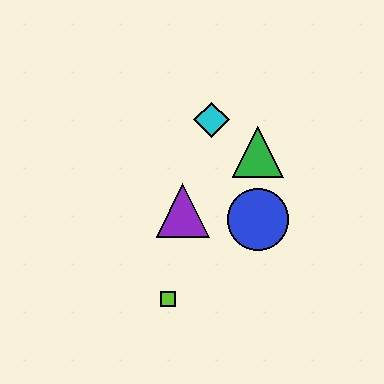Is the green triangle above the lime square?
Yes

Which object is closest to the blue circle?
The green triangle is closest to the blue circle.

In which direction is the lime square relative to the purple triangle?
The lime square is below the purple triangle.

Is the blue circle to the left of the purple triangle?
No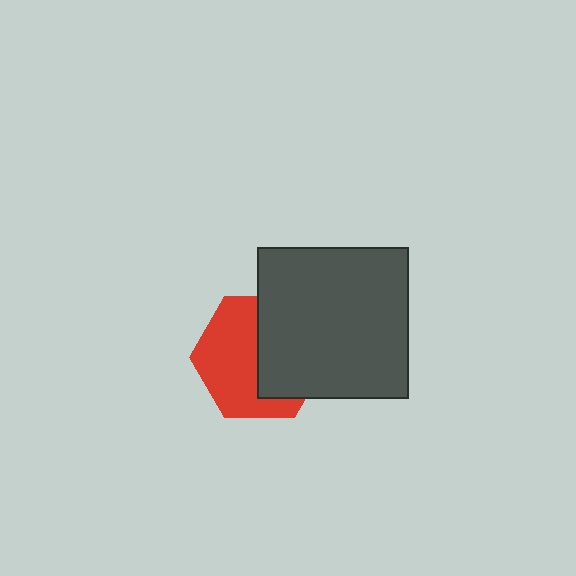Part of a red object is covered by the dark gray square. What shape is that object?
It is a hexagon.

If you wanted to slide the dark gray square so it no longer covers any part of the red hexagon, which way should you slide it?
Slide it right — that is the most direct way to separate the two shapes.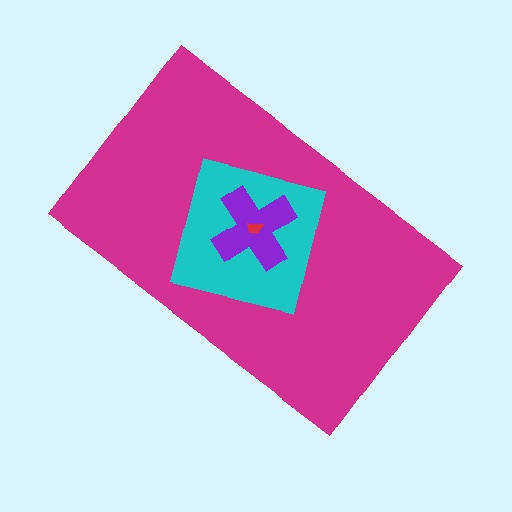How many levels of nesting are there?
4.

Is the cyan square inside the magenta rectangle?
Yes.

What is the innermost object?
The red trapezoid.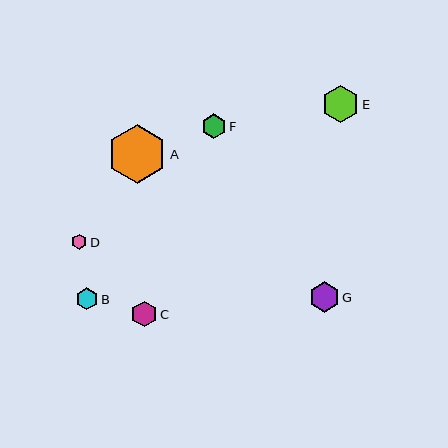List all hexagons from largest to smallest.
From largest to smallest: A, E, G, C, F, B, D.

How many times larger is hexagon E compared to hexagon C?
Hexagon E is approximately 1.4 times the size of hexagon C.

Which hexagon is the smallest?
Hexagon D is the smallest with a size of approximately 15 pixels.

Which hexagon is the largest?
Hexagon A is the largest with a size of approximately 59 pixels.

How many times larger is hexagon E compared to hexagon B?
Hexagon E is approximately 1.7 times the size of hexagon B.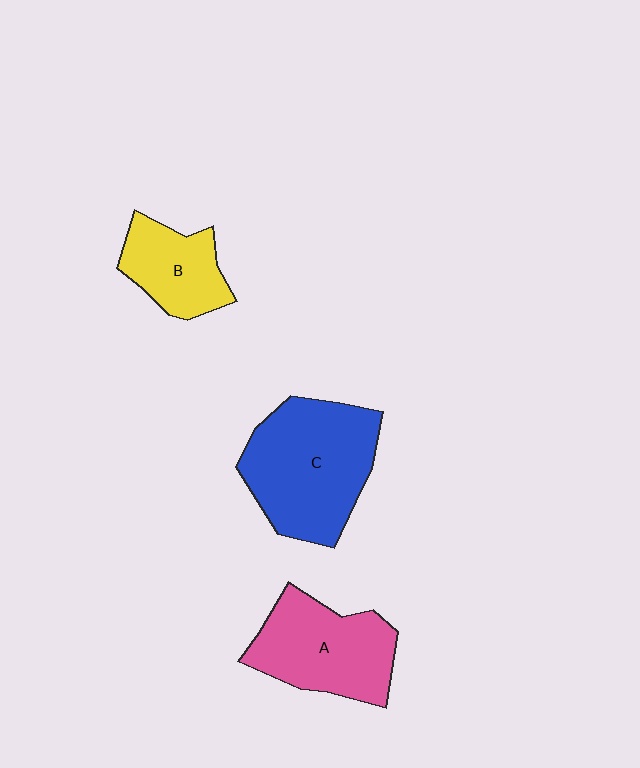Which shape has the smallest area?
Shape B (yellow).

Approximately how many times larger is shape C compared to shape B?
Approximately 1.9 times.